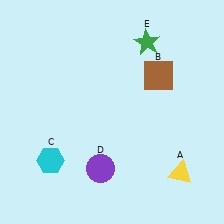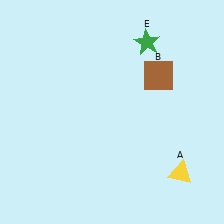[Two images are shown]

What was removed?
The cyan hexagon (C), the purple circle (D) were removed in Image 2.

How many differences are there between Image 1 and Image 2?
There are 2 differences between the two images.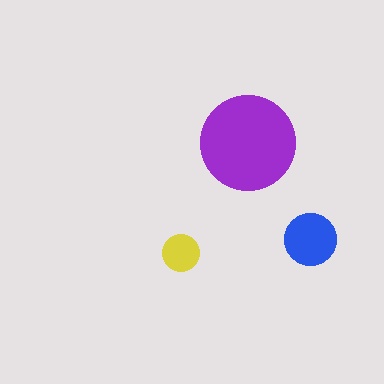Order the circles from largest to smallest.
the purple one, the blue one, the yellow one.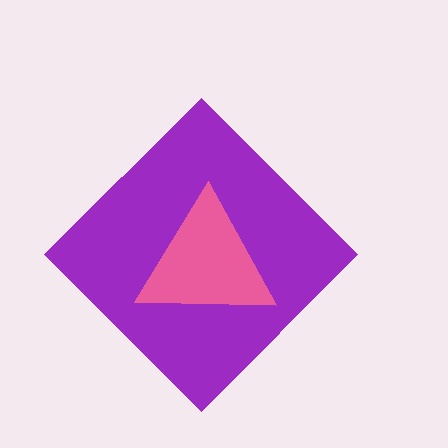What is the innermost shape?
The pink triangle.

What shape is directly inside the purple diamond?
The pink triangle.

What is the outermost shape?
The purple diamond.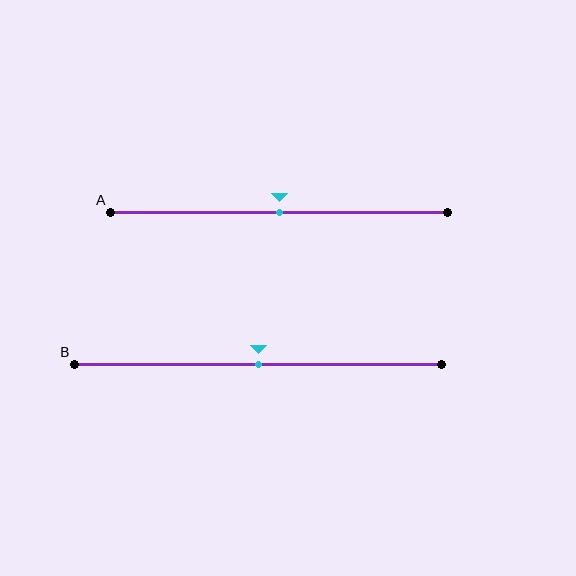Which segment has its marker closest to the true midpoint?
Segment A has its marker closest to the true midpoint.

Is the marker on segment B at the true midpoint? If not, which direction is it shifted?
Yes, the marker on segment B is at the true midpoint.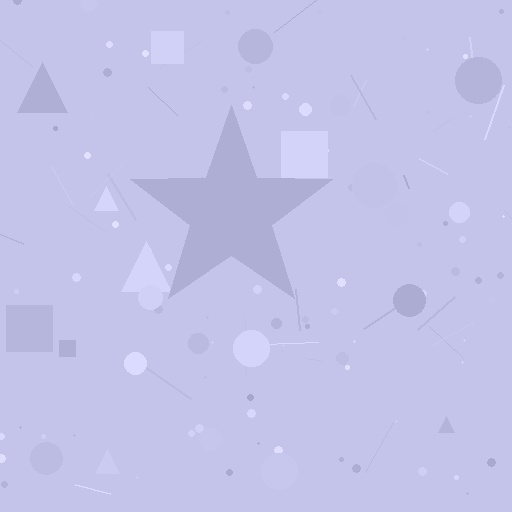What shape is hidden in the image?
A star is hidden in the image.